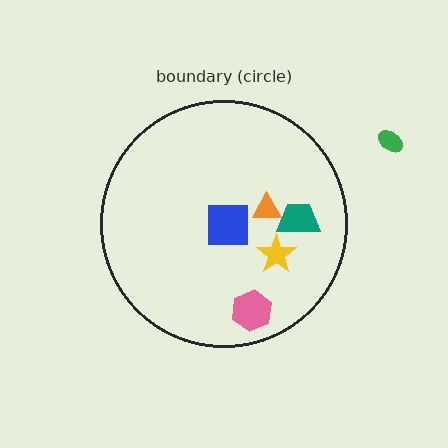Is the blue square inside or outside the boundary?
Inside.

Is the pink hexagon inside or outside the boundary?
Inside.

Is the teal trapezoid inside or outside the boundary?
Inside.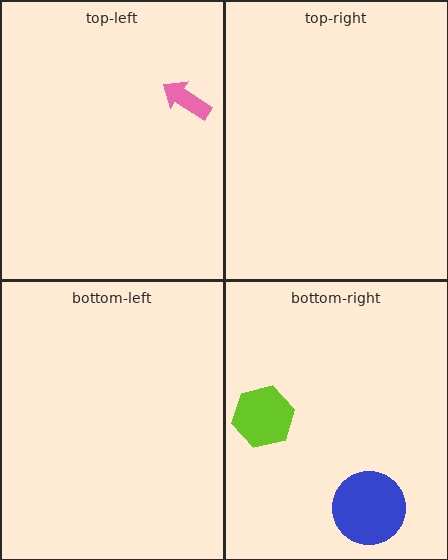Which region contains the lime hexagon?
The bottom-right region.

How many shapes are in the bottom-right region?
2.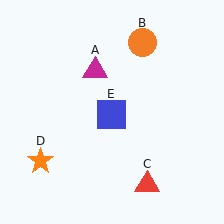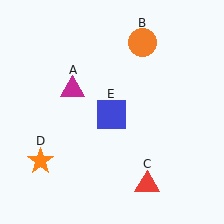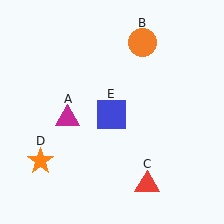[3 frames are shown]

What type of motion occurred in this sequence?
The magenta triangle (object A) rotated counterclockwise around the center of the scene.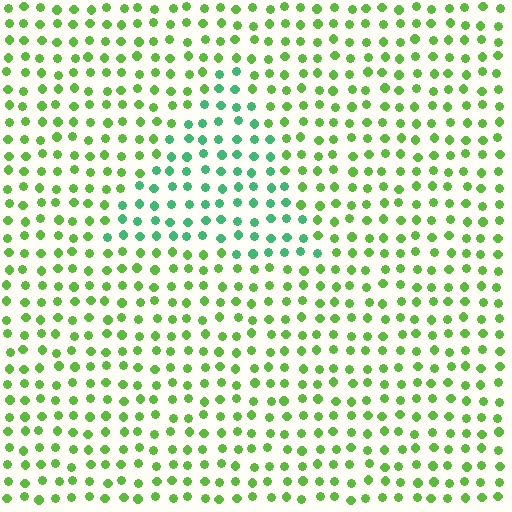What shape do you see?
I see a triangle.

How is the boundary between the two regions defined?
The boundary is defined purely by a slight shift in hue (about 40 degrees). Spacing, size, and orientation are identical on both sides.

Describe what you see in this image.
The image is filled with small lime elements in a uniform arrangement. A triangle-shaped region is visible where the elements are tinted to a slightly different hue, forming a subtle color boundary.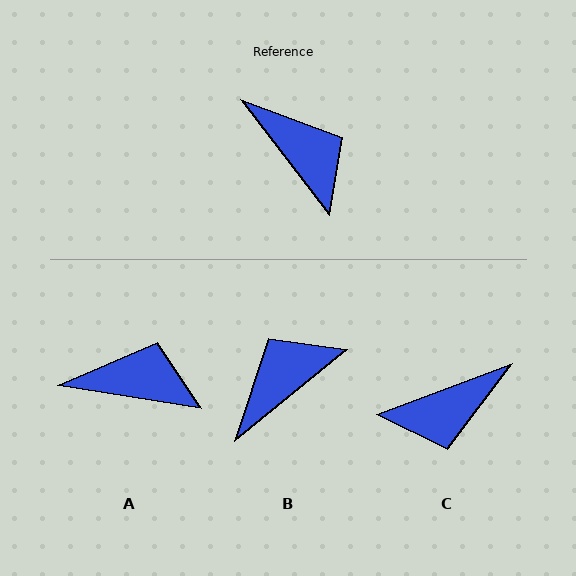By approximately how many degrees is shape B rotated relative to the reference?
Approximately 92 degrees counter-clockwise.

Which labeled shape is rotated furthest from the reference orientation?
C, about 107 degrees away.